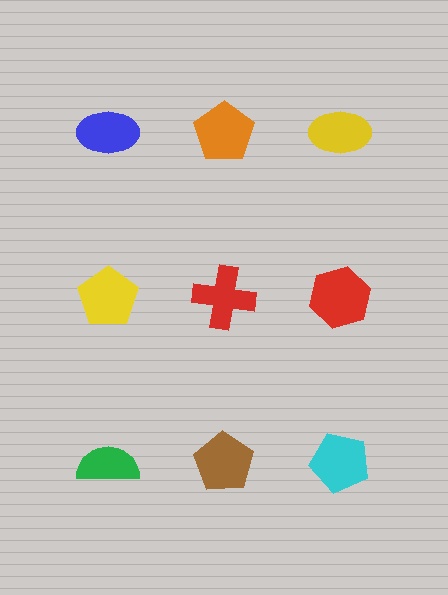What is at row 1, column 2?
An orange pentagon.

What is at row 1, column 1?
A blue ellipse.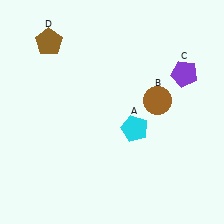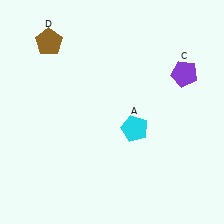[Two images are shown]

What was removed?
The brown circle (B) was removed in Image 2.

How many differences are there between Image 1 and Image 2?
There is 1 difference between the two images.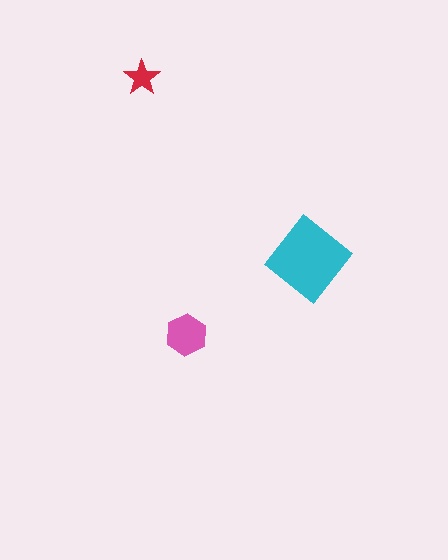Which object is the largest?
The cyan diamond.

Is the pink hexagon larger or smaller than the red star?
Larger.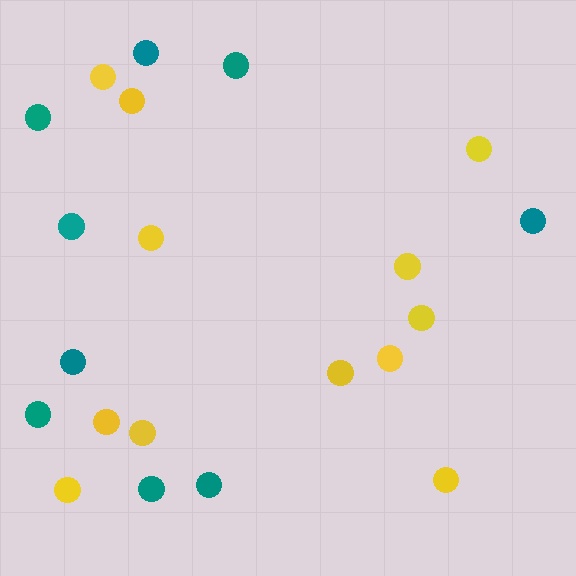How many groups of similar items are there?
There are 2 groups: one group of yellow circles (12) and one group of teal circles (9).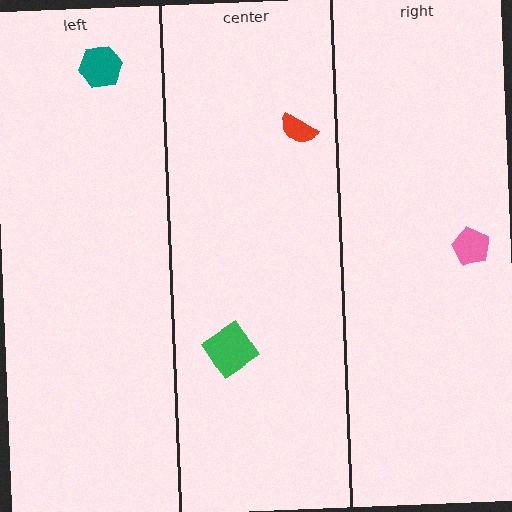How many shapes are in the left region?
1.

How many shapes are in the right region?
1.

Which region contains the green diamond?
The center region.